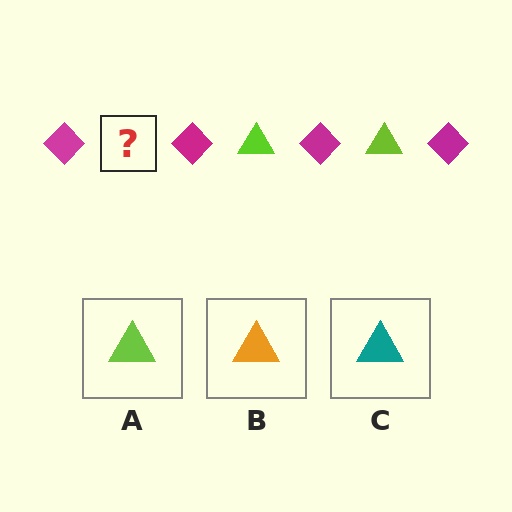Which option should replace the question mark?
Option A.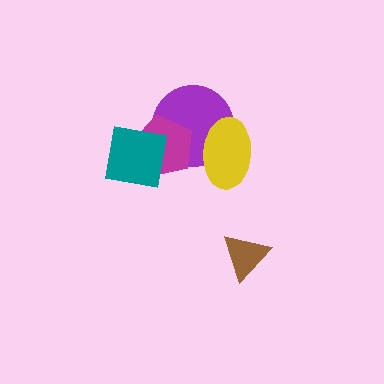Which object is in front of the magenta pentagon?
The teal square is in front of the magenta pentagon.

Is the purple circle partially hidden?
Yes, it is partially covered by another shape.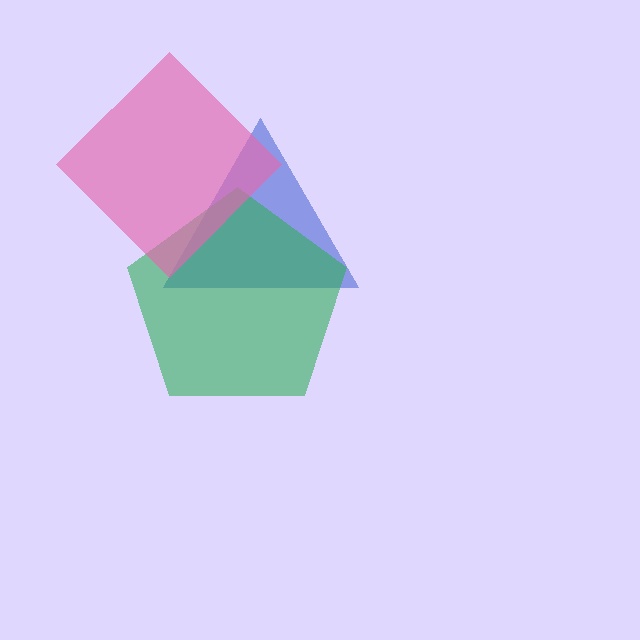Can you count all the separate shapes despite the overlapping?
Yes, there are 3 separate shapes.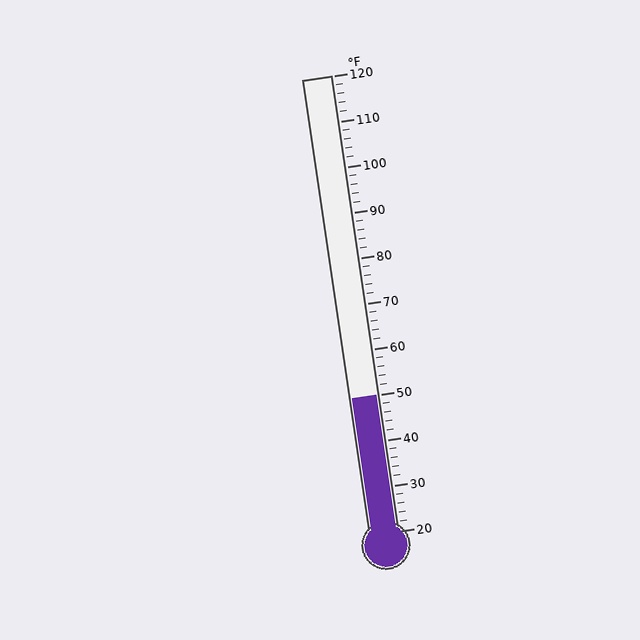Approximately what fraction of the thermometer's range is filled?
The thermometer is filled to approximately 30% of its range.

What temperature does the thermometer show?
The thermometer shows approximately 50°F.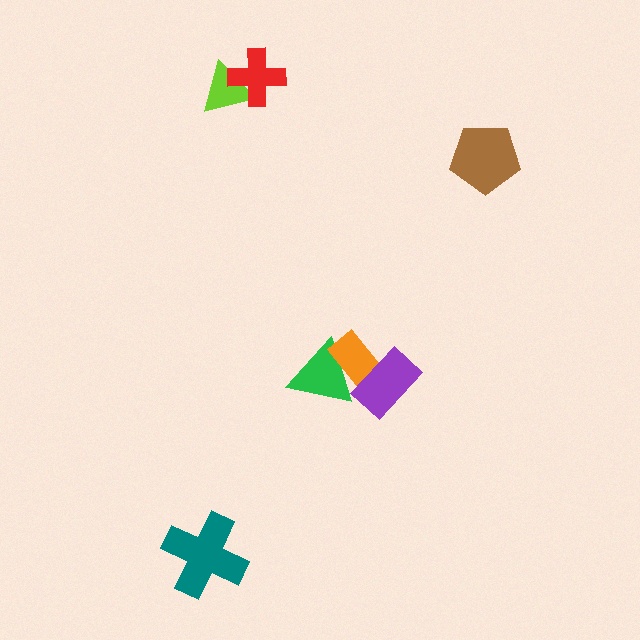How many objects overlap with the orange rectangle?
2 objects overlap with the orange rectangle.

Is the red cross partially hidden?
No, no other shape covers it.